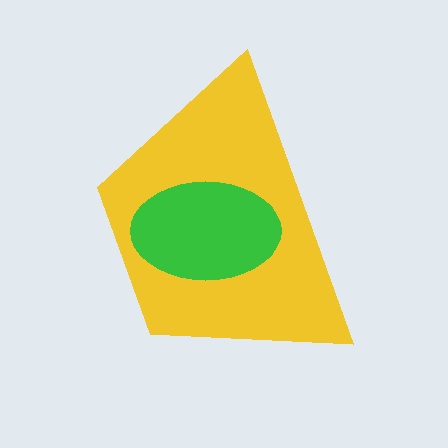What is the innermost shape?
The green ellipse.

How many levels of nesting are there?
2.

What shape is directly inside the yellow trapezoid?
The green ellipse.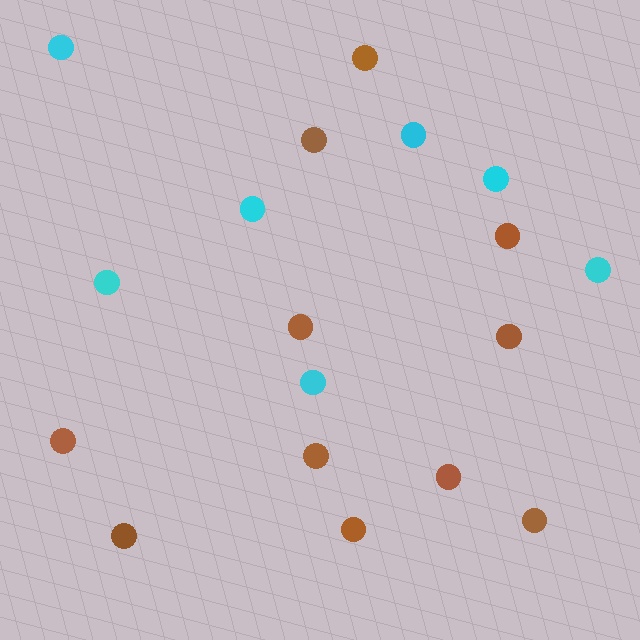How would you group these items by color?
There are 2 groups: one group of cyan circles (7) and one group of brown circles (11).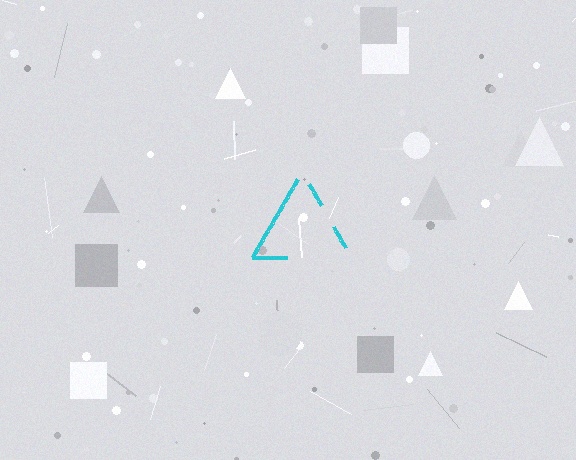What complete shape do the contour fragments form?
The contour fragments form a triangle.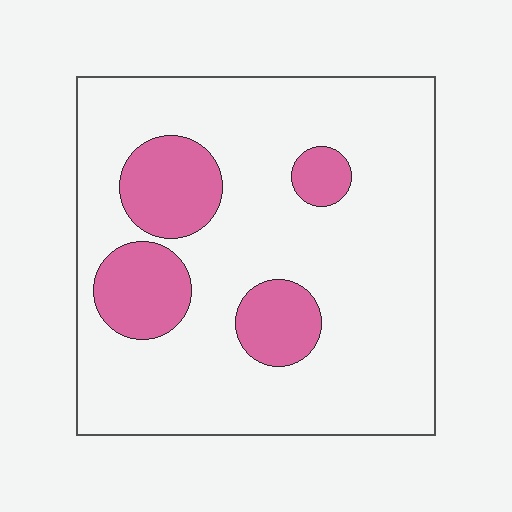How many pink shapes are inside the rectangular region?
4.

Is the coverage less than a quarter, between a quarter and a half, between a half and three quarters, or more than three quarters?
Less than a quarter.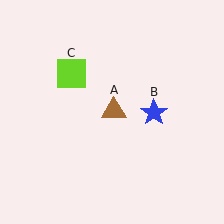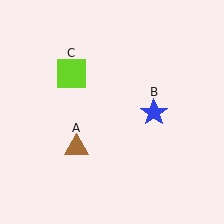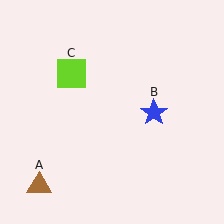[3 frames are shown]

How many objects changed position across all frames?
1 object changed position: brown triangle (object A).